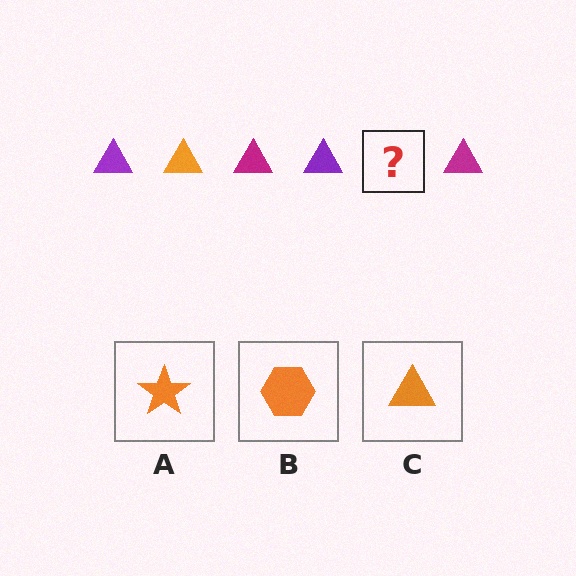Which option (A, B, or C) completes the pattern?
C.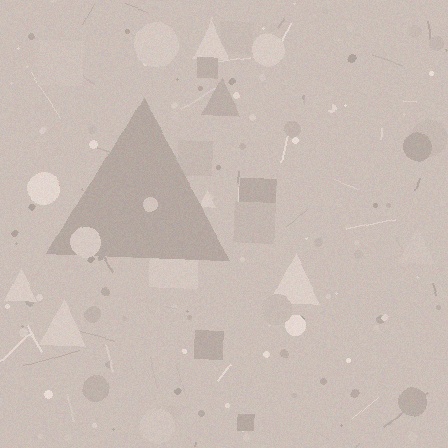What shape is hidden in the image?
A triangle is hidden in the image.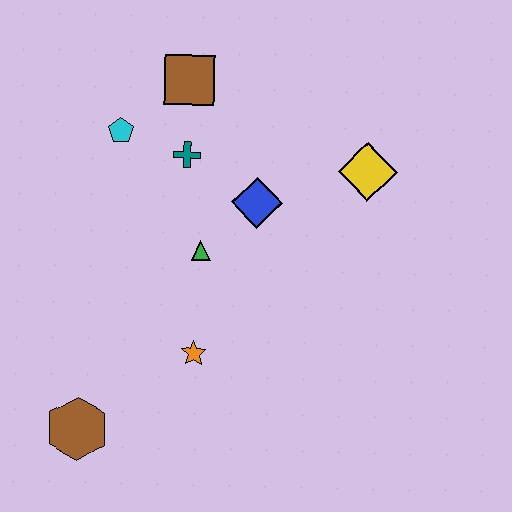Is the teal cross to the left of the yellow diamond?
Yes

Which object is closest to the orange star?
The green triangle is closest to the orange star.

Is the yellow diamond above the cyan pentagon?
No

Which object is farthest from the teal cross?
The brown hexagon is farthest from the teal cross.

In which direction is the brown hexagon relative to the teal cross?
The brown hexagon is below the teal cross.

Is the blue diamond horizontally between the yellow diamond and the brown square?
Yes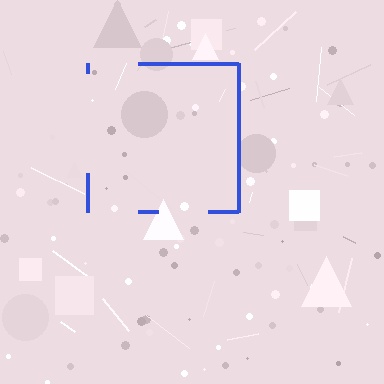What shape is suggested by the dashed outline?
The dashed outline suggests a square.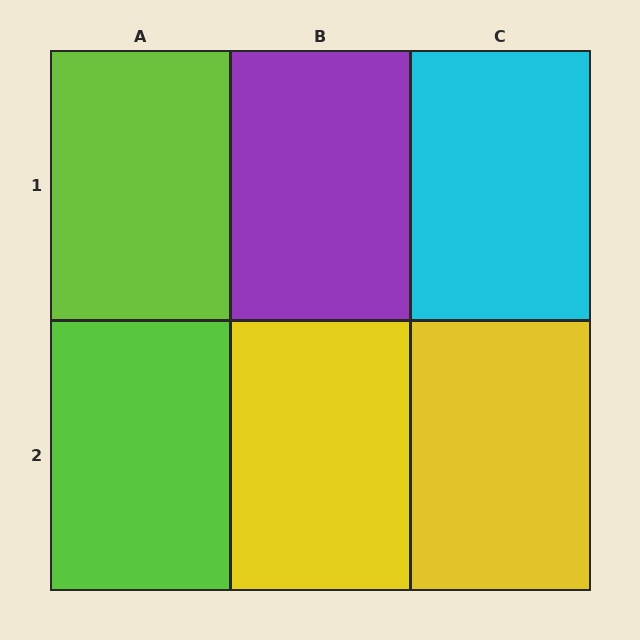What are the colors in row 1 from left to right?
Lime, purple, cyan.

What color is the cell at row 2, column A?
Lime.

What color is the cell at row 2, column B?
Yellow.